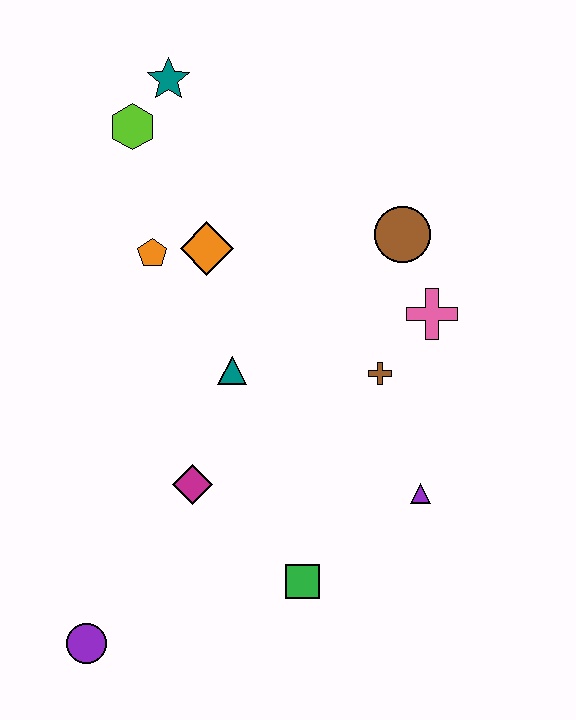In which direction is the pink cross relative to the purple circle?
The pink cross is to the right of the purple circle.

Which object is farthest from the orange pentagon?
The purple circle is farthest from the orange pentagon.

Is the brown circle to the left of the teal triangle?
No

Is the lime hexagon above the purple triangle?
Yes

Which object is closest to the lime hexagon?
The teal star is closest to the lime hexagon.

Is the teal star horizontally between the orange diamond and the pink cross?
No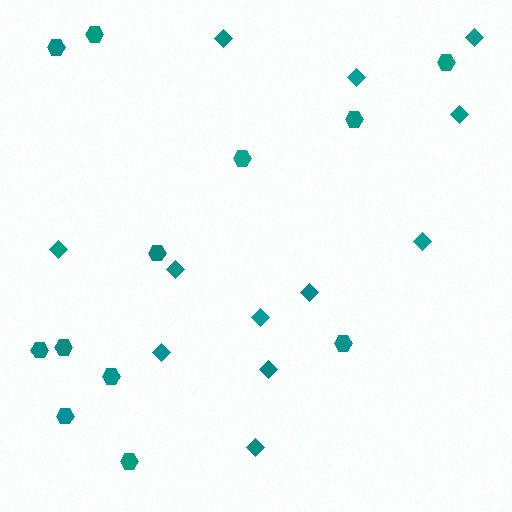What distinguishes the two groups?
There are 2 groups: one group of diamonds (12) and one group of hexagons (12).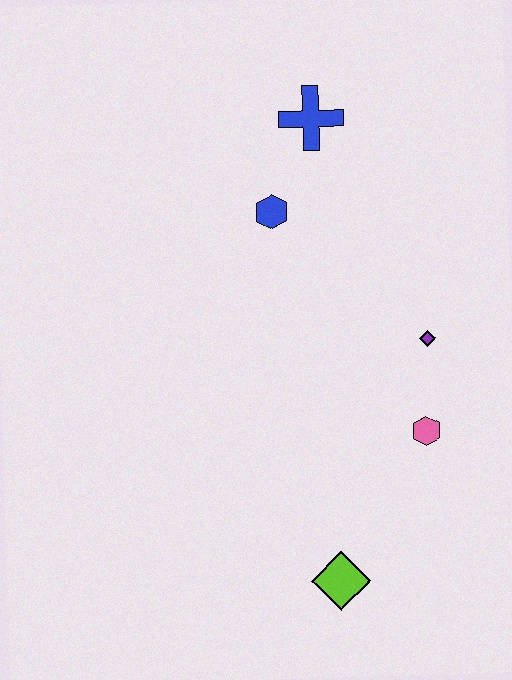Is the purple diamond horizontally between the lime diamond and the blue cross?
No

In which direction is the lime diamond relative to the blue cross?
The lime diamond is below the blue cross.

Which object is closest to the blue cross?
The blue hexagon is closest to the blue cross.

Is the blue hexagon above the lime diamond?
Yes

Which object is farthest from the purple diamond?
The lime diamond is farthest from the purple diamond.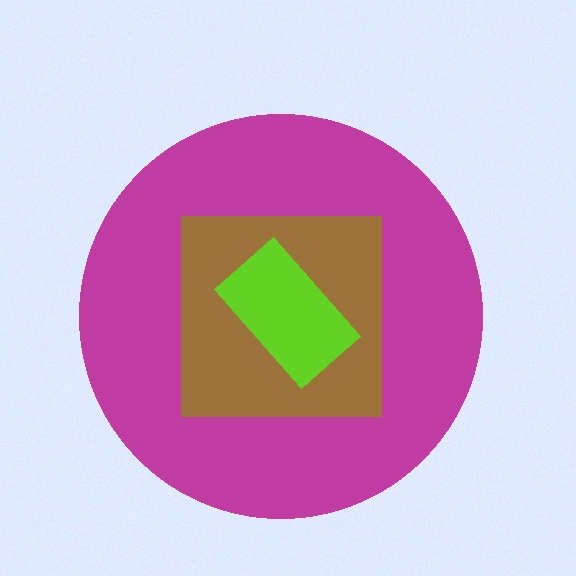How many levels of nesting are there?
3.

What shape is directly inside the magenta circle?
The brown square.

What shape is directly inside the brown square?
The lime rectangle.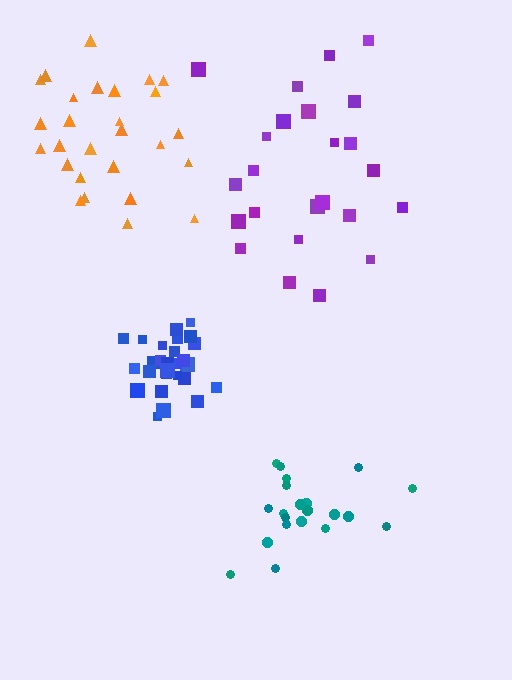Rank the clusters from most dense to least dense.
blue, orange, teal, purple.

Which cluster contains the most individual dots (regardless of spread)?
Blue (28).